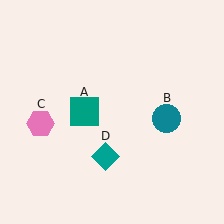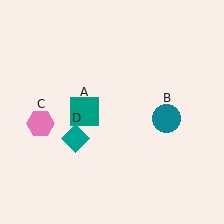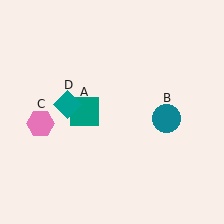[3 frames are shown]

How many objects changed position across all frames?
1 object changed position: teal diamond (object D).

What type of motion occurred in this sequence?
The teal diamond (object D) rotated clockwise around the center of the scene.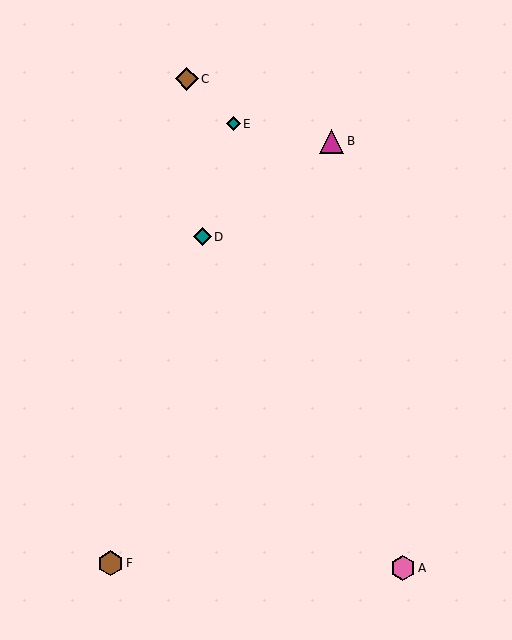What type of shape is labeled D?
Shape D is a teal diamond.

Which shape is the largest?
The brown hexagon (labeled F) is the largest.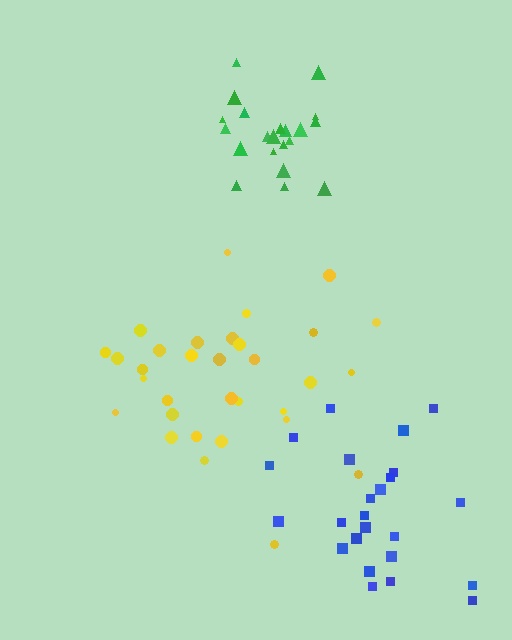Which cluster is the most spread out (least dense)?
Blue.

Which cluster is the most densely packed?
Green.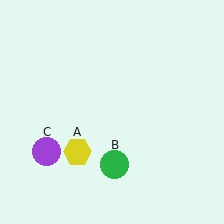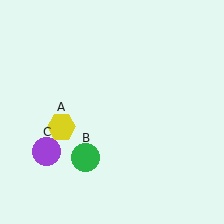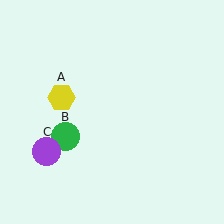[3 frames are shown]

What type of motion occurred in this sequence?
The yellow hexagon (object A), green circle (object B) rotated clockwise around the center of the scene.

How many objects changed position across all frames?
2 objects changed position: yellow hexagon (object A), green circle (object B).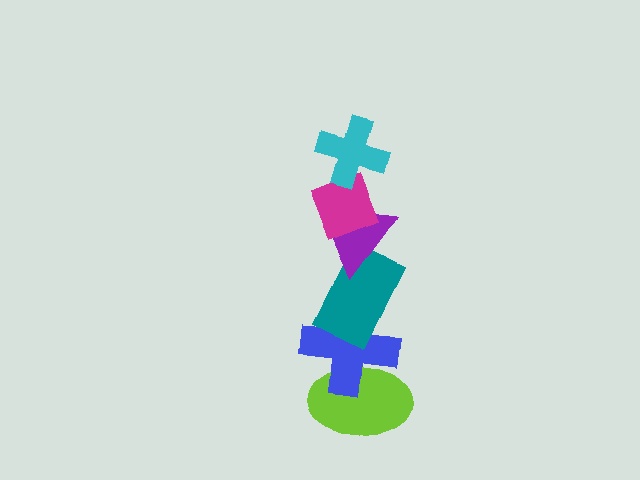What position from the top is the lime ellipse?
The lime ellipse is 6th from the top.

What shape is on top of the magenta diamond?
The cyan cross is on top of the magenta diamond.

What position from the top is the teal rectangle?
The teal rectangle is 4th from the top.